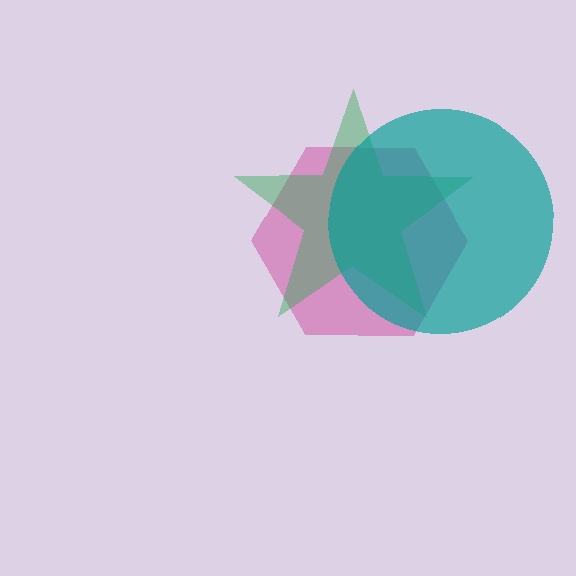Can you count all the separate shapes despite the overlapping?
Yes, there are 3 separate shapes.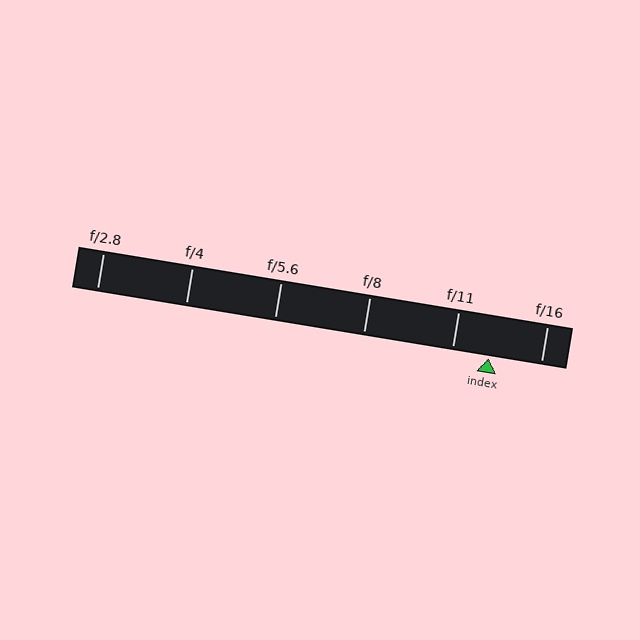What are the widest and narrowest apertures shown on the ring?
The widest aperture shown is f/2.8 and the narrowest is f/16.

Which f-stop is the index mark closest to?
The index mark is closest to f/11.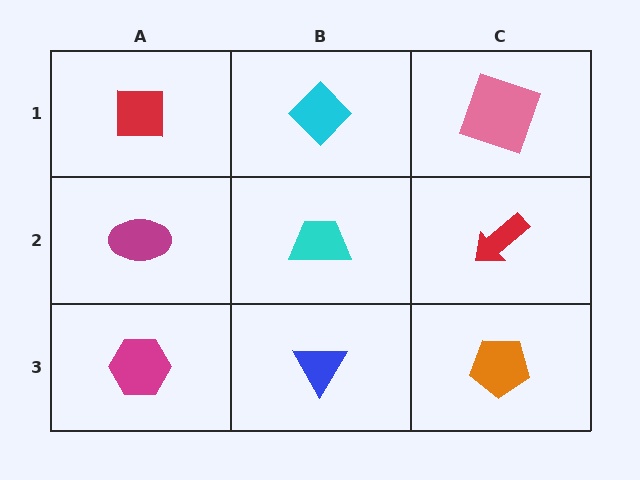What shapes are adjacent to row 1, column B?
A cyan trapezoid (row 2, column B), a red square (row 1, column A), a pink square (row 1, column C).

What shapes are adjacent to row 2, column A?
A red square (row 1, column A), a magenta hexagon (row 3, column A), a cyan trapezoid (row 2, column B).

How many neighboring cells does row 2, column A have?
3.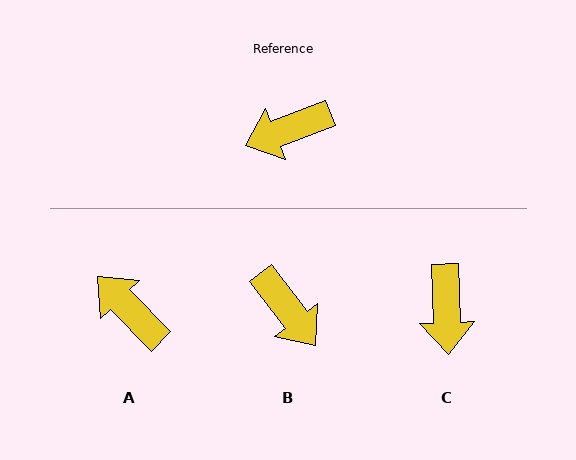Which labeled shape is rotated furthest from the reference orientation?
B, about 106 degrees away.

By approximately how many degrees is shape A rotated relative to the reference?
Approximately 66 degrees clockwise.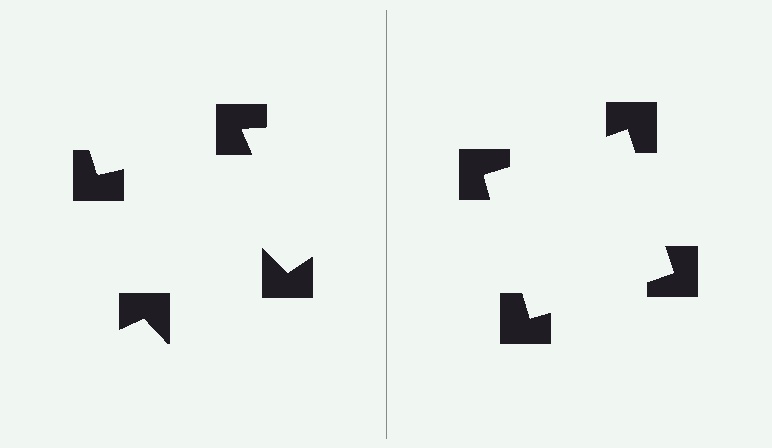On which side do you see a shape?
An illusory square appears on the right side. On the left side the wedge cuts are rotated, so no coherent shape forms.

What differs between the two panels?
The notched squares are positioned identically on both sides; only the wedge orientations differ. On the right they align to a square; on the left they are misaligned.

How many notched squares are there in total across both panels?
8 — 4 on each side.